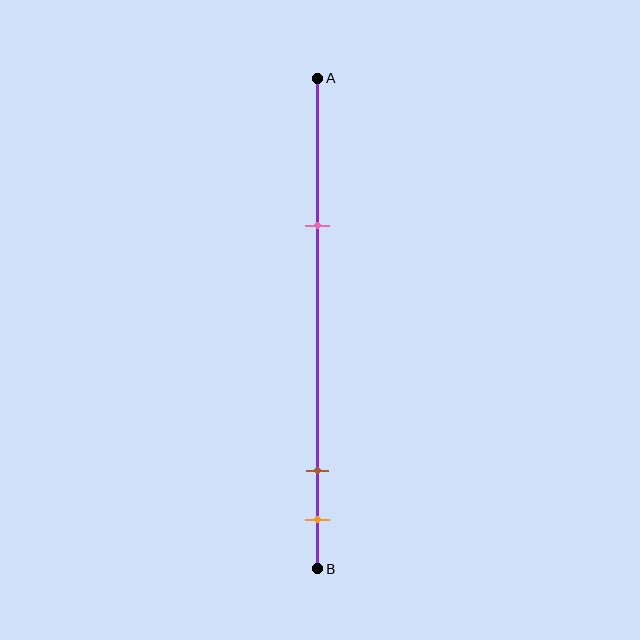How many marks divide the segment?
There are 3 marks dividing the segment.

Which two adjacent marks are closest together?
The brown and orange marks are the closest adjacent pair.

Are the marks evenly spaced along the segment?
No, the marks are not evenly spaced.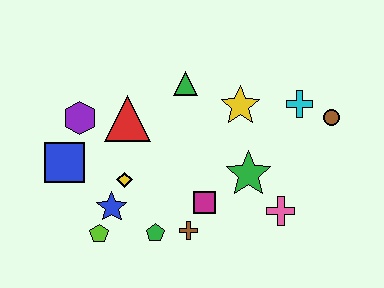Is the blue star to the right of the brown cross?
No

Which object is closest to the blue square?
The purple hexagon is closest to the blue square.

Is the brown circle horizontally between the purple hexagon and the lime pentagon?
No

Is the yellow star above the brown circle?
Yes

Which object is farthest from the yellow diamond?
The brown circle is farthest from the yellow diamond.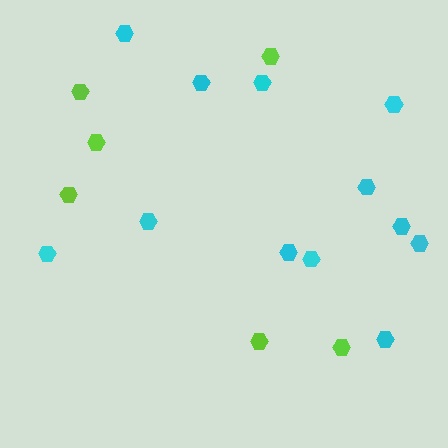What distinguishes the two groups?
There are 2 groups: one group of cyan hexagons (12) and one group of lime hexagons (6).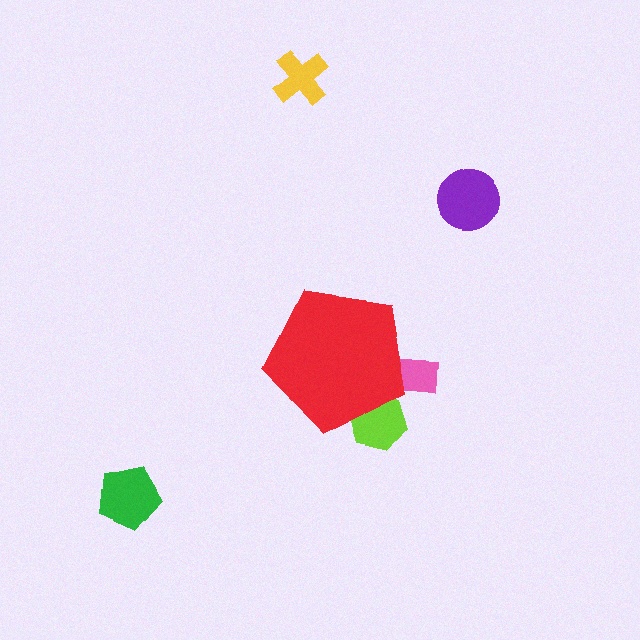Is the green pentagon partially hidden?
No, the green pentagon is fully visible.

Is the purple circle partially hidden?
No, the purple circle is fully visible.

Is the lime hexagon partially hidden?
Yes, the lime hexagon is partially hidden behind the red pentagon.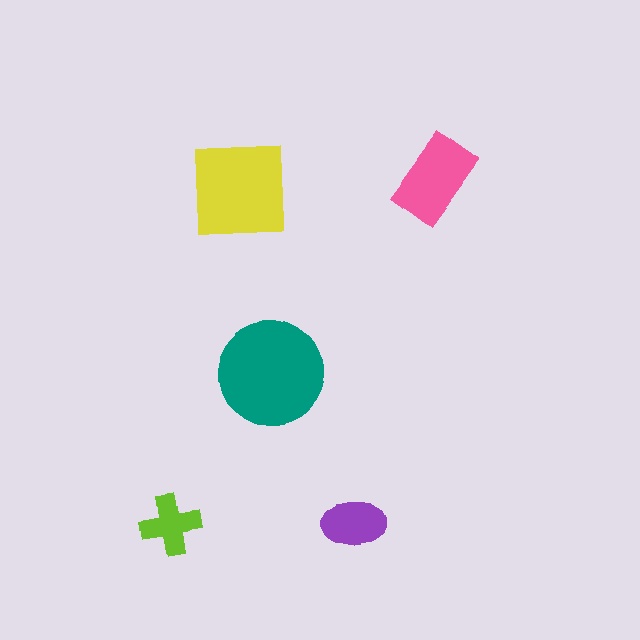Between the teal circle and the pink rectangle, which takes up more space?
The teal circle.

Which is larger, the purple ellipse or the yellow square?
The yellow square.